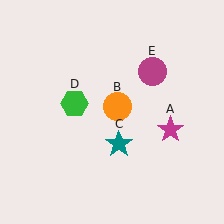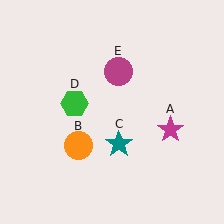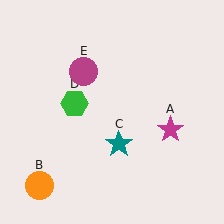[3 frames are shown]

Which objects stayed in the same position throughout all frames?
Magenta star (object A) and teal star (object C) and green hexagon (object D) remained stationary.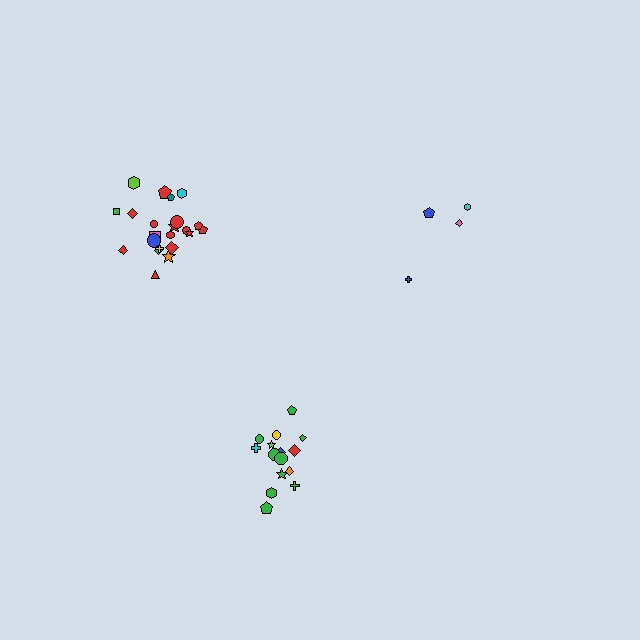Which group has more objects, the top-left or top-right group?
The top-left group.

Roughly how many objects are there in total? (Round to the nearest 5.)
Roughly 40 objects in total.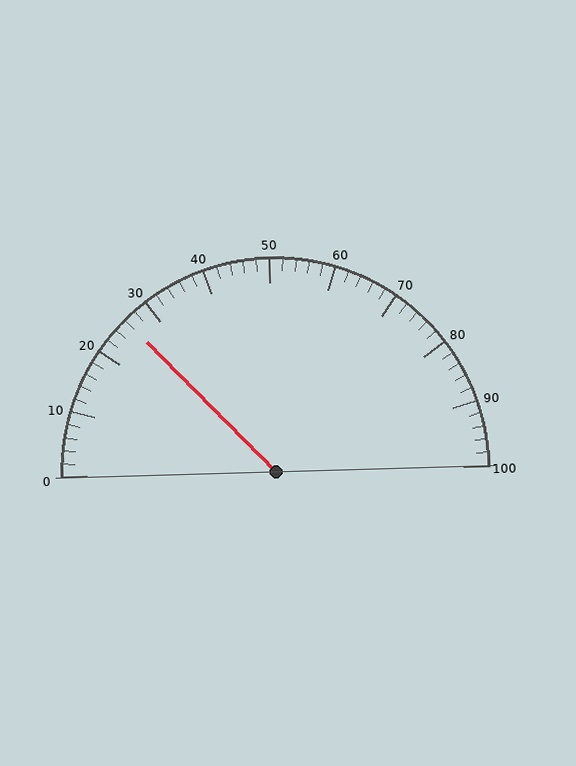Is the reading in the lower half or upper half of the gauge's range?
The reading is in the lower half of the range (0 to 100).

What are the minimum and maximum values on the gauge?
The gauge ranges from 0 to 100.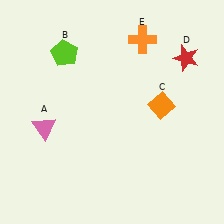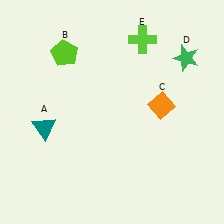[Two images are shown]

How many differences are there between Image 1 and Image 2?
There are 3 differences between the two images.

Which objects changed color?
A changed from pink to teal. D changed from red to green. E changed from orange to lime.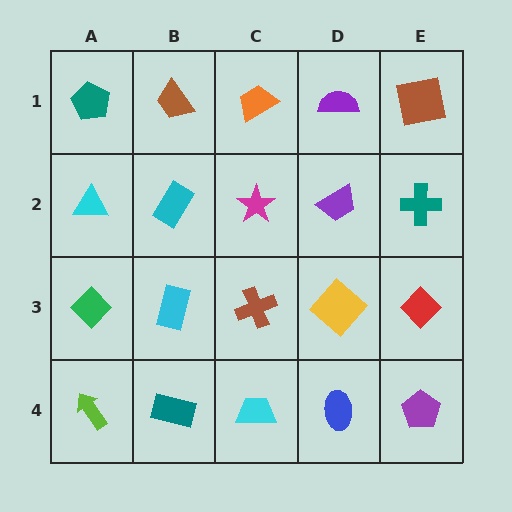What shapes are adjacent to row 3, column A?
A cyan triangle (row 2, column A), a lime arrow (row 4, column A), a cyan rectangle (row 3, column B).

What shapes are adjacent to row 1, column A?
A cyan triangle (row 2, column A), a brown trapezoid (row 1, column B).